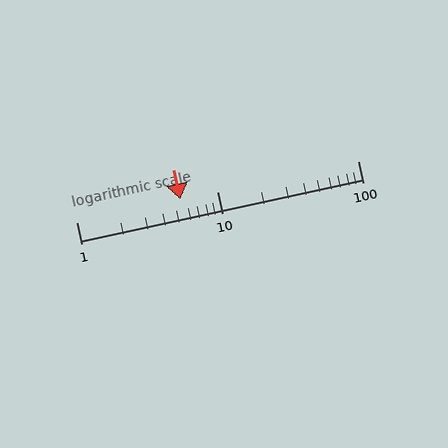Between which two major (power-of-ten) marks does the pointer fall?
The pointer is between 1 and 10.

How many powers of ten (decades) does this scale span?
The scale spans 2 decades, from 1 to 100.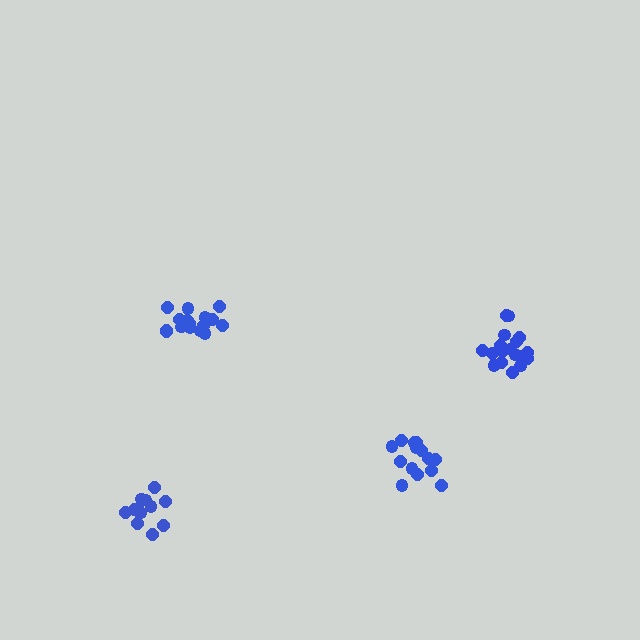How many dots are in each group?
Group 1: 15 dots, Group 2: 16 dots, Group 3: 18 dots, Group 4: 12 dots (61 total).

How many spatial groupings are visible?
There are 4 spatial groupings.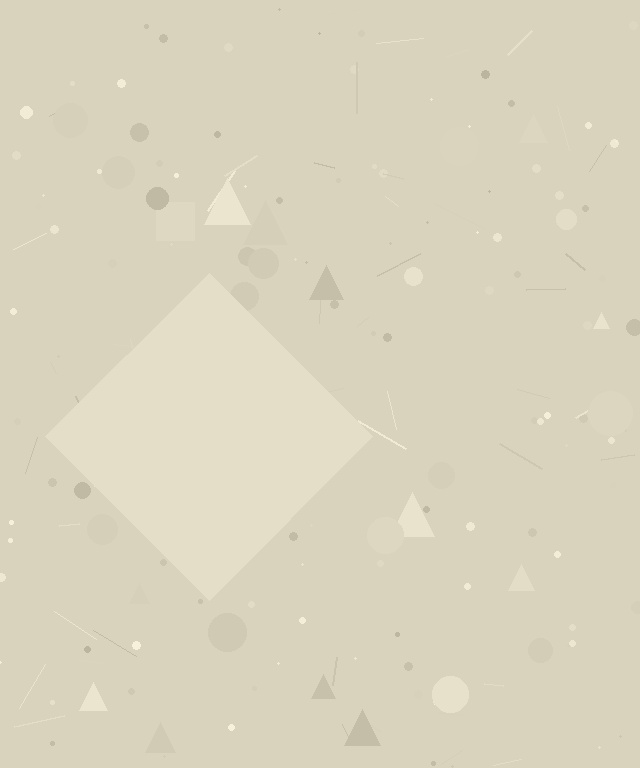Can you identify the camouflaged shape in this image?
The camouflaged shape is a diamond.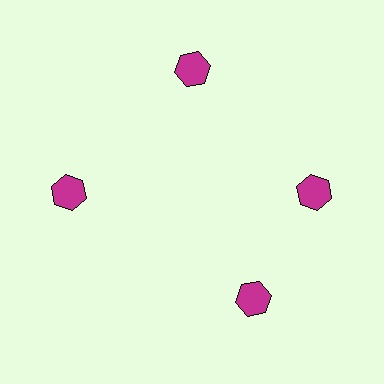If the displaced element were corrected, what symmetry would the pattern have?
It would have 4-fold rotational symmetry — the pattern would map onto itself every 90 degrees.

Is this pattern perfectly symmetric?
No. The 4 magenta hexagons are arranged in a ring, but one element near the 6 o'clock position is rotated out of alignment along the ring, breaking the 4-fold rotational symmetry.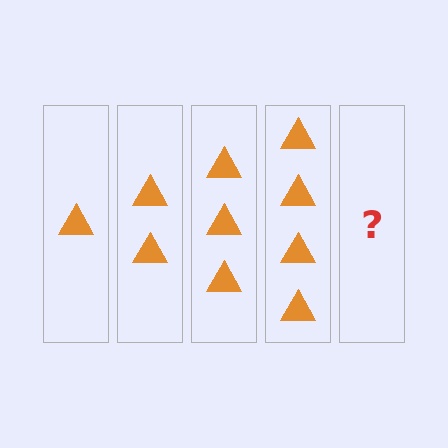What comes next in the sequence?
The next element should be 5 triangles.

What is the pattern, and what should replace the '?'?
The pattern is that each step adds one more triangle. The '?' should be 5 triangles.